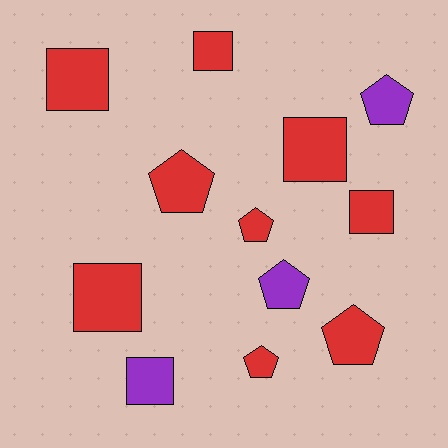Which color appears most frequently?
Red, with 9 objects.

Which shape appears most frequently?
Square, with 6 objects.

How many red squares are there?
There are 5 red squares.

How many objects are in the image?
There are 12 objects.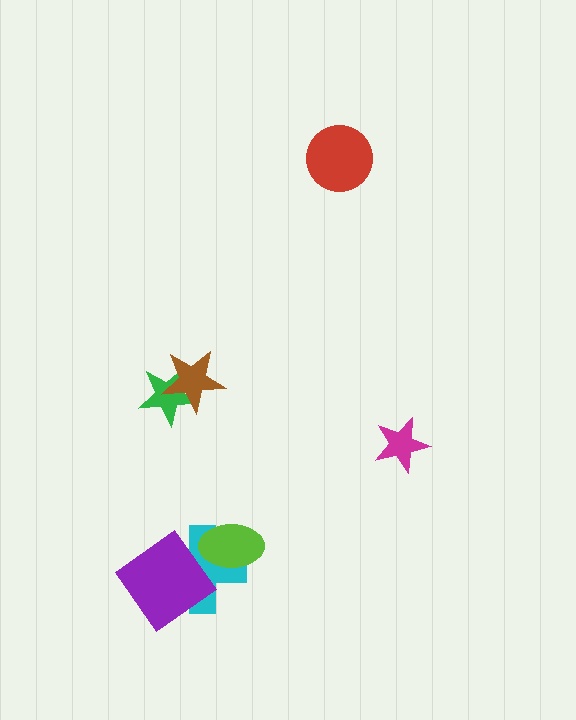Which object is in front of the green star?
The brown star is in front of the green star.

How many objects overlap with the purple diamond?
1 object overlaps with the purple diamond.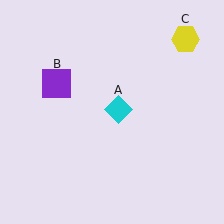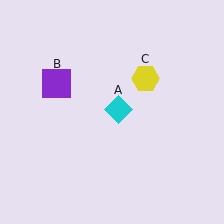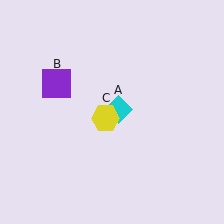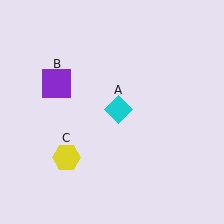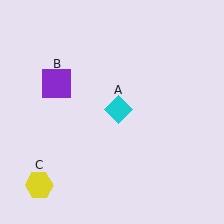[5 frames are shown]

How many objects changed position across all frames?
1 object changed position: yellow hexagon (object C).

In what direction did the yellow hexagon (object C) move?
The yellow hexagon (object C) moved down and to the left.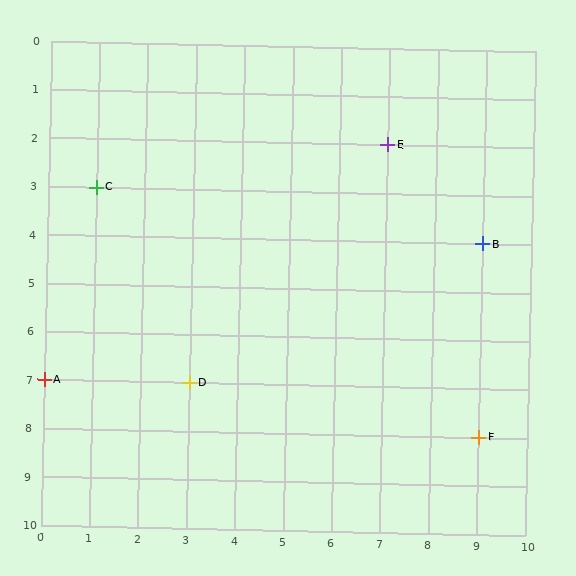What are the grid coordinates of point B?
Point B is at grid coordinates (9, 4).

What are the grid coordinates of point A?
Point A is at grid coordinates (0, 7).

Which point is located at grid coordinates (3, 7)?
Point D is at (3, 7).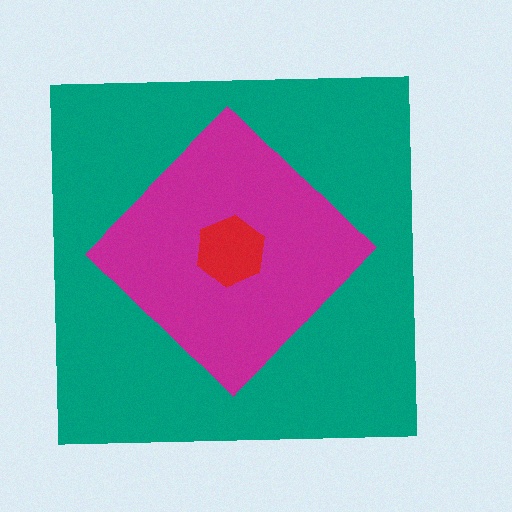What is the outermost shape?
The teal square.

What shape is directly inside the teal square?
The magenta diamond.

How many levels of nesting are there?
3.